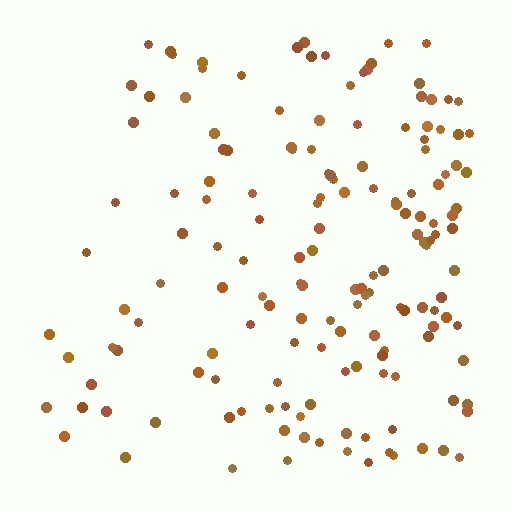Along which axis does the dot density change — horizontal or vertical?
Horizontal.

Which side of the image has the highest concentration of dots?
The right.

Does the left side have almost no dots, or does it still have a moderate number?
Still a moderate number, just noticeably fewer than the right.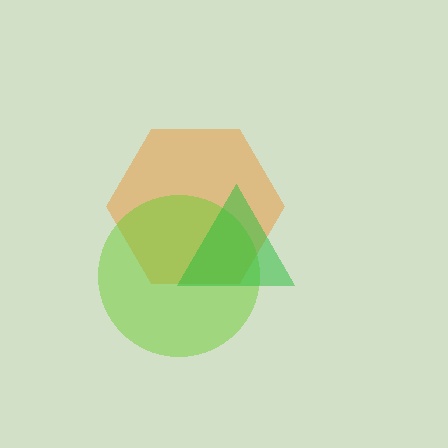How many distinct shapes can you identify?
There are 3 distinct shapes: an orange hexagon, a lime circle, a green triangle.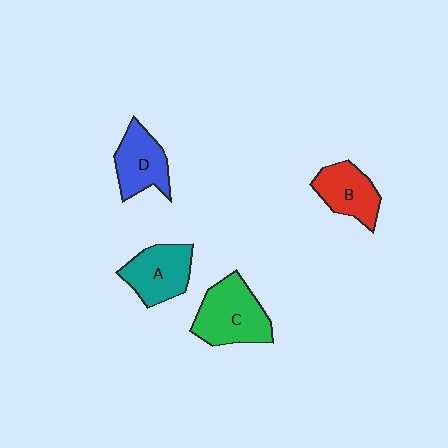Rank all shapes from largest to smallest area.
From largest to smallest: C (green), A (teal), D (blue), B (red).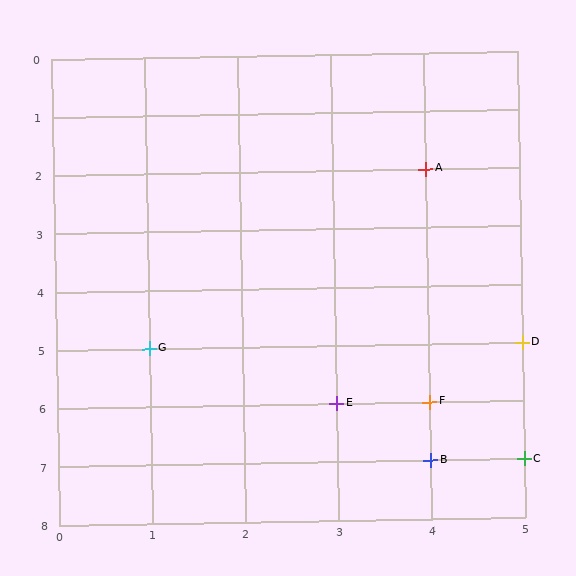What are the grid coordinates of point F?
Point F is at grid coordinates (4, 6).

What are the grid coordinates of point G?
Point G is at grid coordinates (1, 5).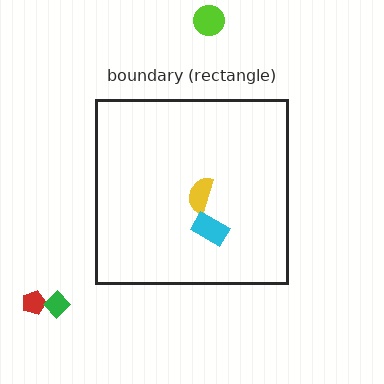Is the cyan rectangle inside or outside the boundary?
Inside.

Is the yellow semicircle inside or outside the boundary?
Inside.